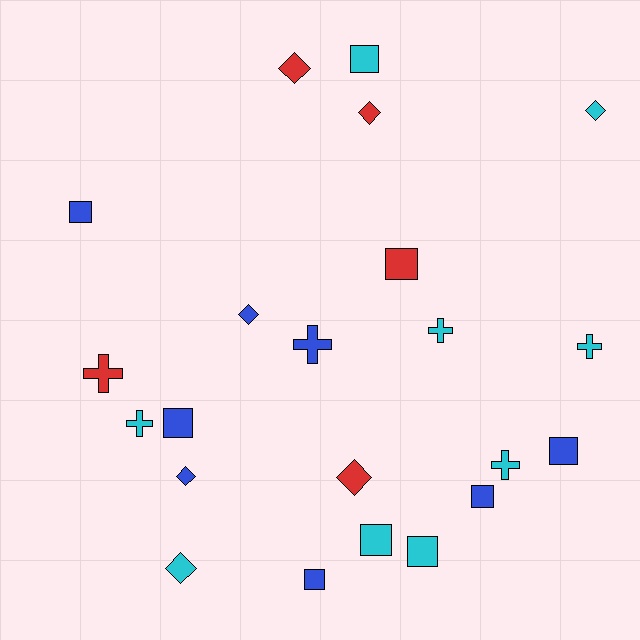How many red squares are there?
There is 1 red square.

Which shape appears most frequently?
Square, with 9 objects.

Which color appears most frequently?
Cyan, with 9 objects.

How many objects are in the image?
There are 22 objects.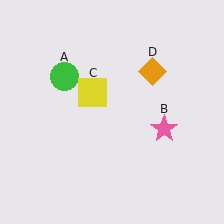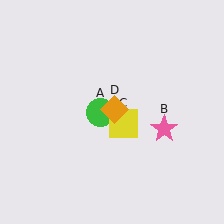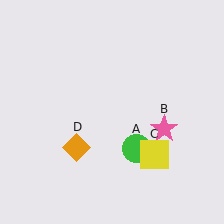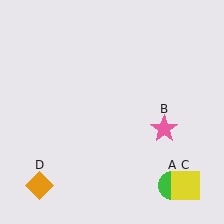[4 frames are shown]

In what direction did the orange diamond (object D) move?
The orange diamond (object D) moved down and to the left.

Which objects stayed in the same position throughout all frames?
Pink star (object B) remained stationary.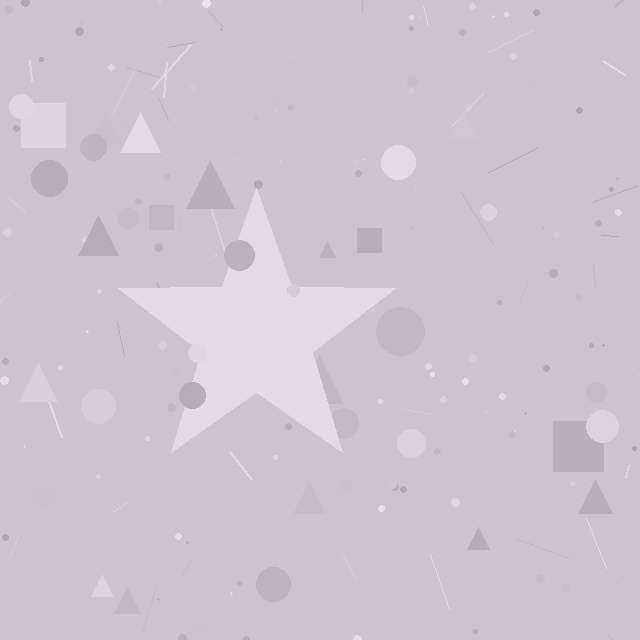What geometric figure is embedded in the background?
A star is embedded in the background.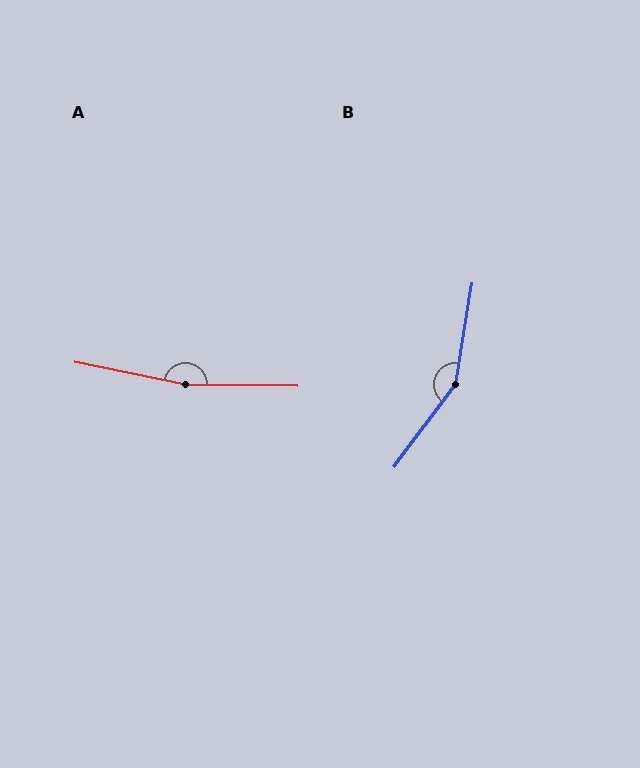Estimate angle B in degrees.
Approximately 153 degrees.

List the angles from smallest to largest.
B (153°), A (169°).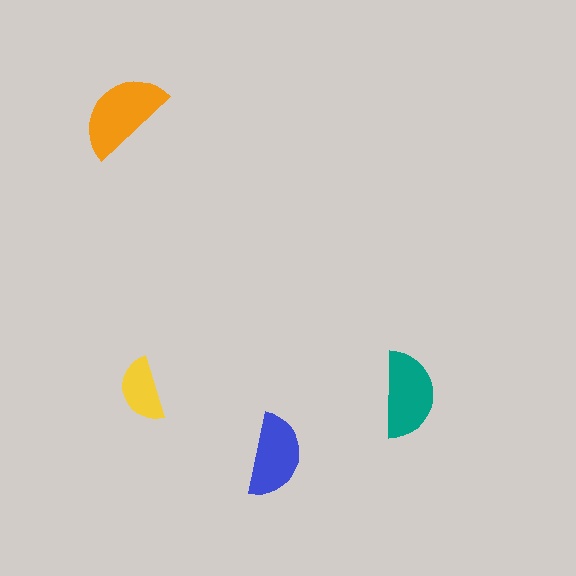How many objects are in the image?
There are 4 objects in the image.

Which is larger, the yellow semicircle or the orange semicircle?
The orange one.